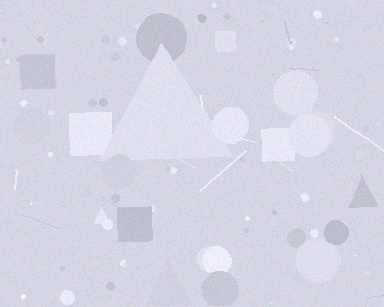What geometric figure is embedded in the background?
A triangle is embedded in the background.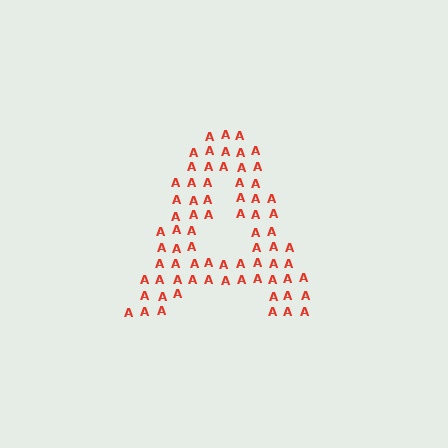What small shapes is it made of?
It is made of small letter A's.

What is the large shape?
The large shape is the letter A.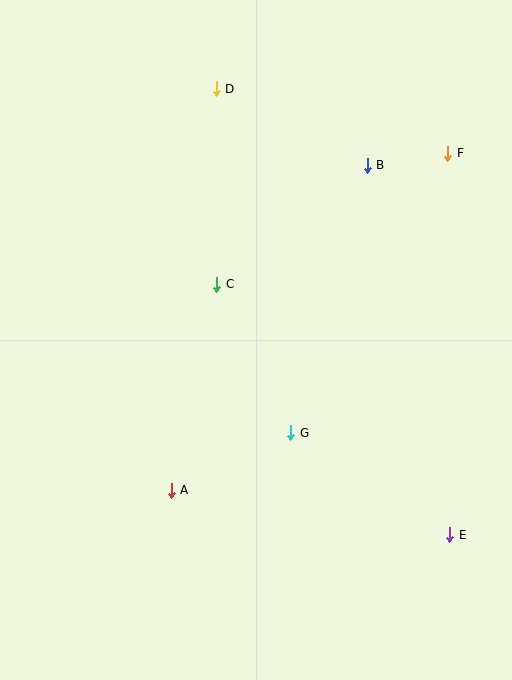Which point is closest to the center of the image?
Point C at (217, 284) is closest to the center.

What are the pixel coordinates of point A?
Point A is at (171, 490).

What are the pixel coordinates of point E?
Point E is at (450, 535).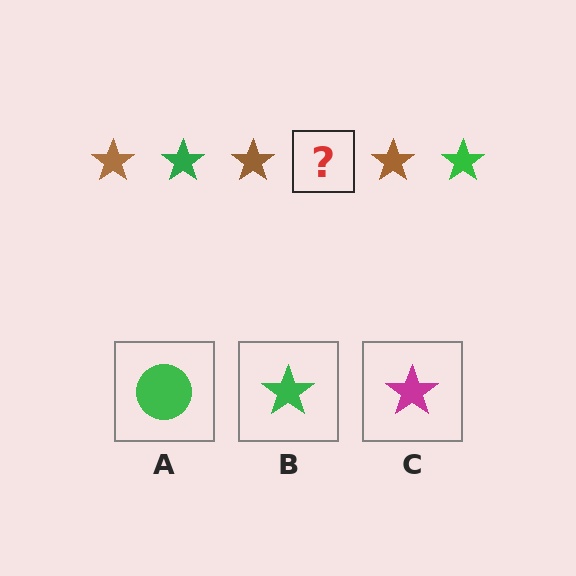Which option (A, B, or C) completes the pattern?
B.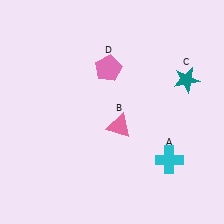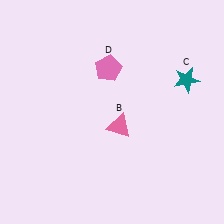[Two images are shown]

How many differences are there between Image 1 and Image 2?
There is 1 difference between the two images.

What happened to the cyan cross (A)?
The cyan cross (A) was removed in Image 2. It was in the bottom-right area of Image 1.